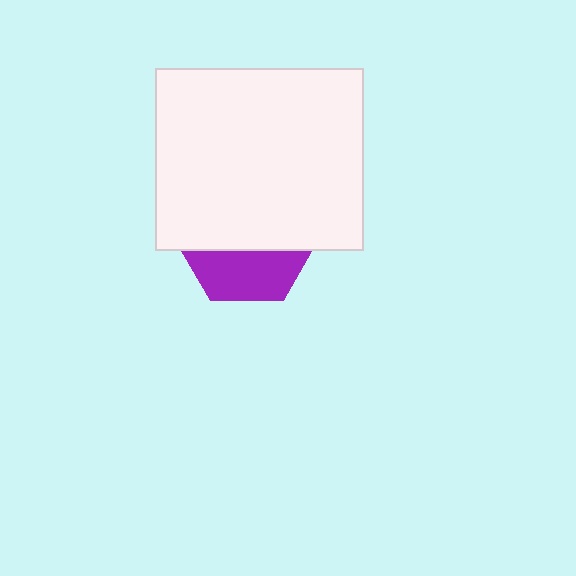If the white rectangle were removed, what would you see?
You would see the complete purple hexagon.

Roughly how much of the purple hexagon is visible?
A small part of it is visible (roughly 36%).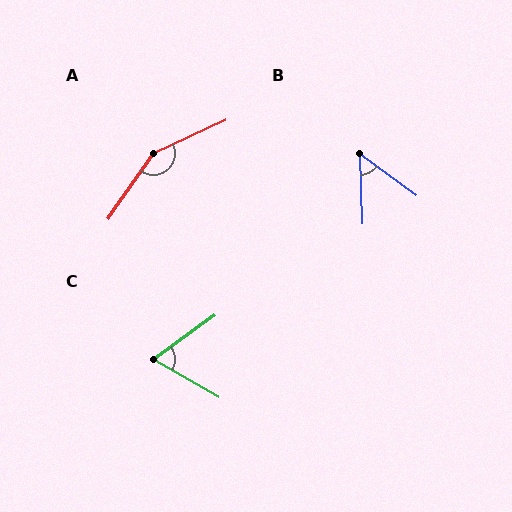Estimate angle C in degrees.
Approximately 65 degrees.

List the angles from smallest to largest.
B (52°), C (65°), A (150°).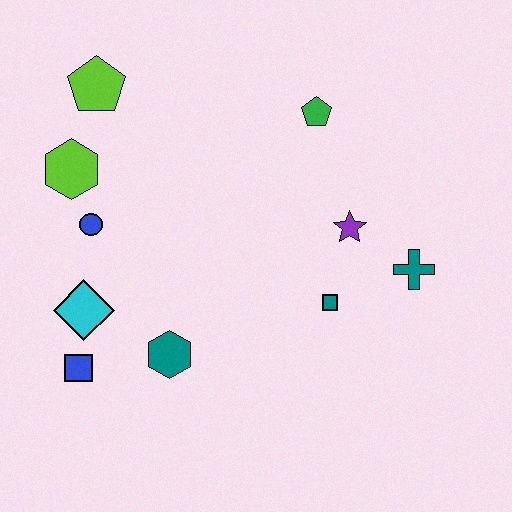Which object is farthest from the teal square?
The lime pentagon is farthest from the teal square.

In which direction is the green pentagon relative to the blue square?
The green pentagon is above the blue square.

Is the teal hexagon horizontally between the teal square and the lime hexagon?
Yes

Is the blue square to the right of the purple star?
No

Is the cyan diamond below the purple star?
Yes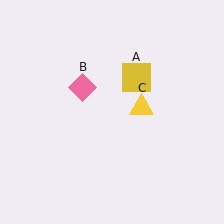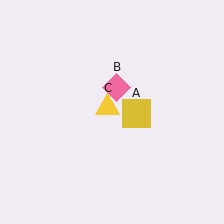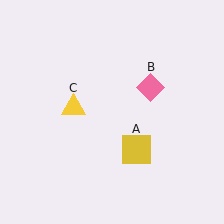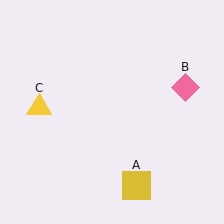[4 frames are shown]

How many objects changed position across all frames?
3 objects changed position: yellow square (object A), pink diamond (object B), yellow triangle (object C).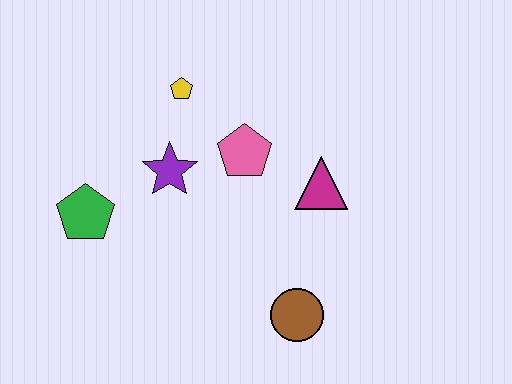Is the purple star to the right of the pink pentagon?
No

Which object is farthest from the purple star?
The brown circle is farthest from the purple star.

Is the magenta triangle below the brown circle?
No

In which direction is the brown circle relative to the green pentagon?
The brown circle is to the right of the green pentagon.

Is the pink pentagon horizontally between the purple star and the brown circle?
Yes